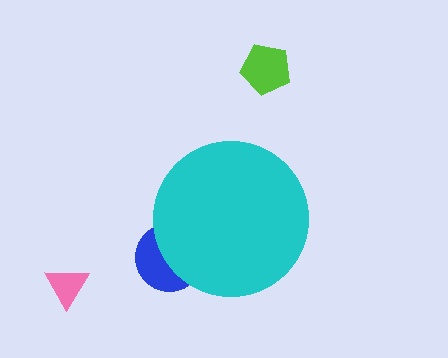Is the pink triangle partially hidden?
No, the pink triangle is fully visible.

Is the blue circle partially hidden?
Yes, the blue circle is partially hidden behind the cyan circle.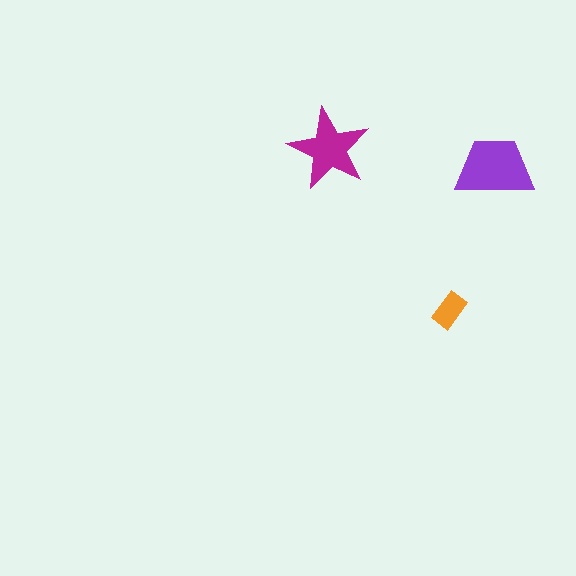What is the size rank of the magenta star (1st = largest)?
2nd.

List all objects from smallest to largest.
The orange rectangle, the magenta star, the purple trapezoid.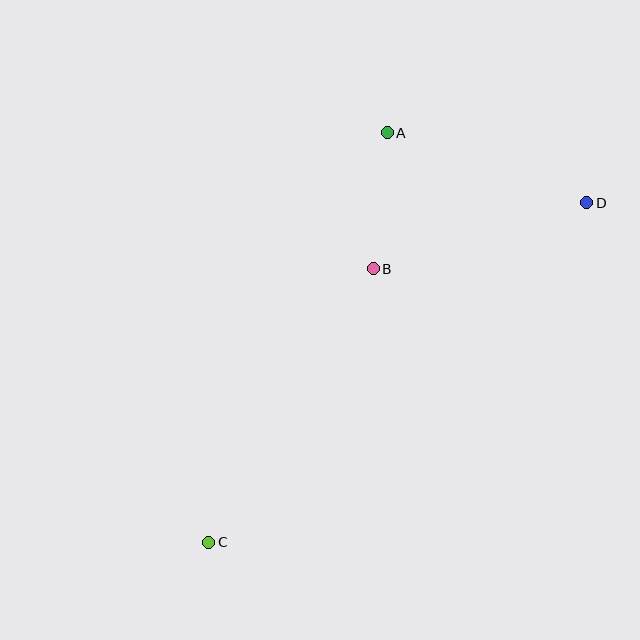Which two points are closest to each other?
Points A and B are closest to each other.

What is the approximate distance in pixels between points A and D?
The distance between A and D is approximately 211 pixels.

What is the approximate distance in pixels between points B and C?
The distance between B and C is approximately 320 pixels.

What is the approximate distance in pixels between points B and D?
The distance between B and D is approximately 223 pixels.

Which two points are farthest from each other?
Points C and D are farthest from each other.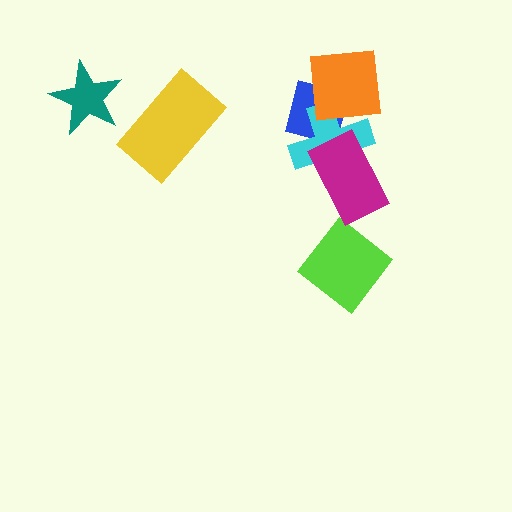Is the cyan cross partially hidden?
Yes, it is partially covered by another shape.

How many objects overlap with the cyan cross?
3 objects overlap with the cyan cross.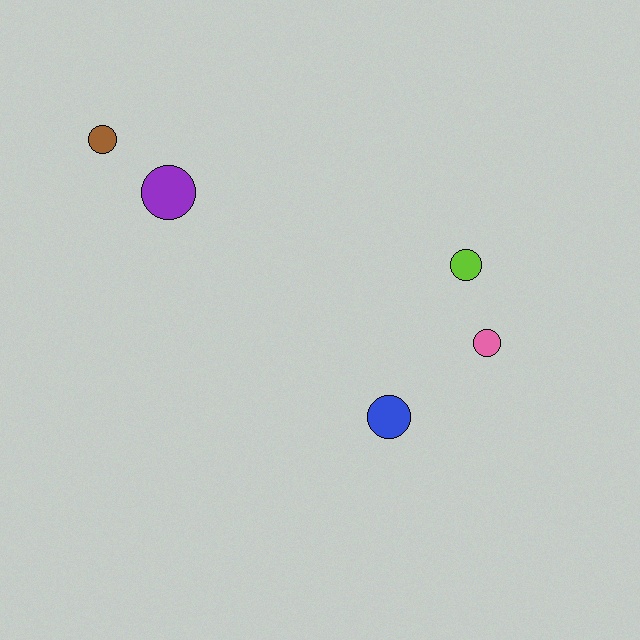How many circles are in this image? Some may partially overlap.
There are 5 circles.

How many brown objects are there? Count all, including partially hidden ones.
There is 1 brown object.